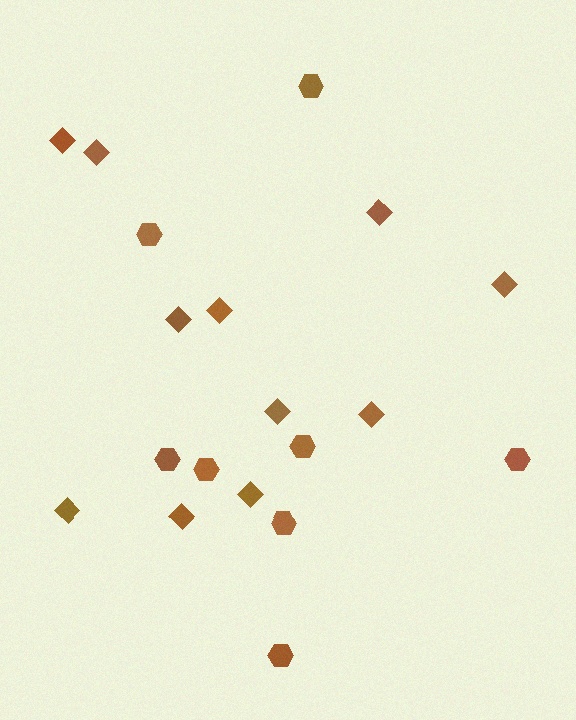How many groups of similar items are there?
There are 2 groups: one group of hexagons (8) and one group of diamonds (11).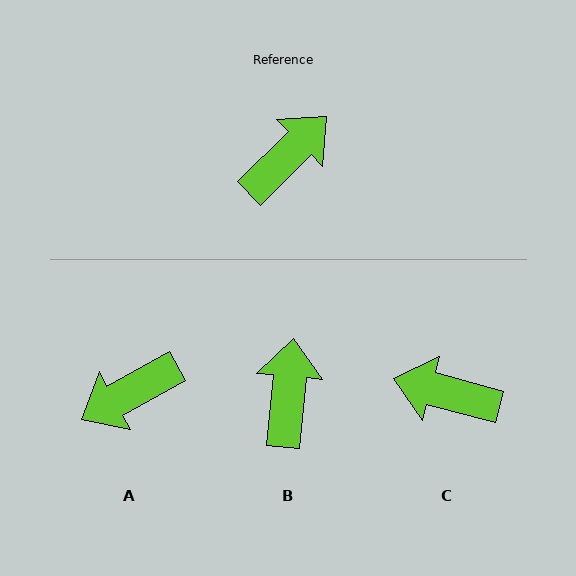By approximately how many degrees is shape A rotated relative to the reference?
Approximately 164 degrees counter-clockwise.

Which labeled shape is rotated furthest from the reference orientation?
A, about 164 degrees away.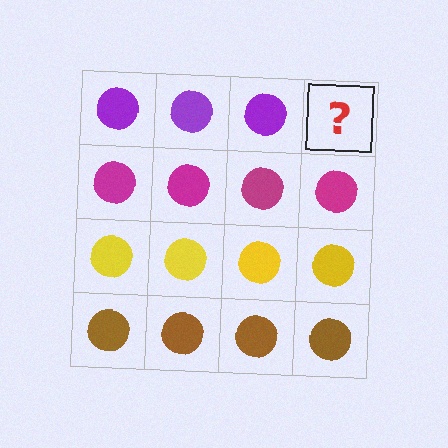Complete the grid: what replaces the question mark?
The question mark should be replaced with a purple circle.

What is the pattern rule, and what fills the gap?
The rule is that each row has a consistent color. The gap should be filled with a purple circle.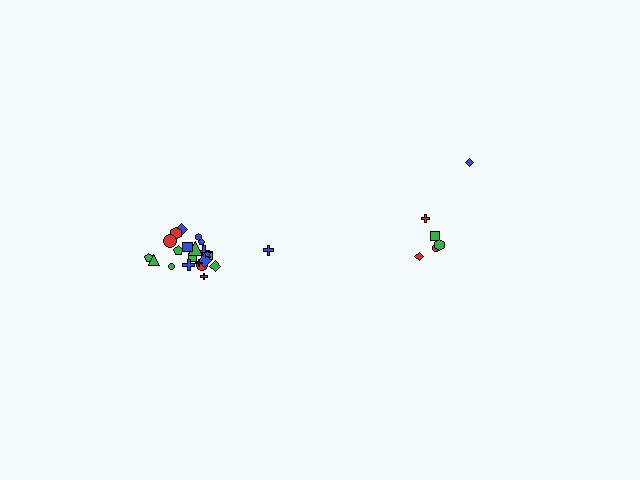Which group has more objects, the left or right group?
The left group.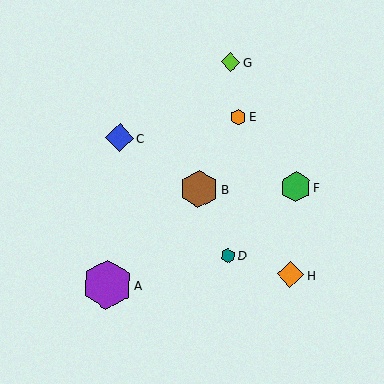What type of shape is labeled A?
Shape A is a purple hexagon.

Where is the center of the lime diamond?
The center of the lime diamond is at (231, 62).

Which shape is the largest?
The purple hexagon (labeled A) is the largest.